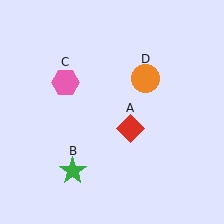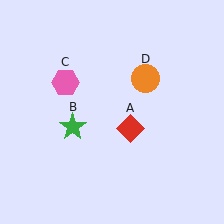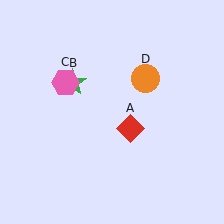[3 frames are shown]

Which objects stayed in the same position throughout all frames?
Red diamond (object A) and pink hexagon (object C) and orange circle (object D) remained stationary.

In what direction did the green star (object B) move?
The green star (object B) moved up.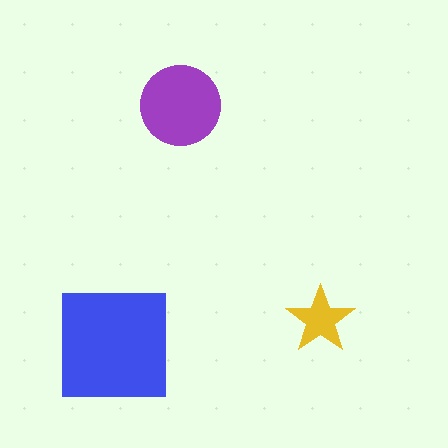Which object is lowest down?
The blue square is bottommost.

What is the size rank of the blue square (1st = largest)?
1st.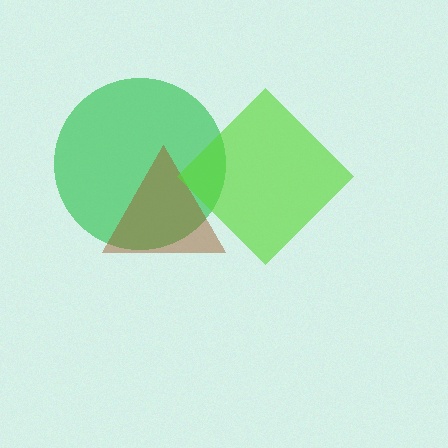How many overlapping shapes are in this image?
There are 3 overlapping shapes in the image.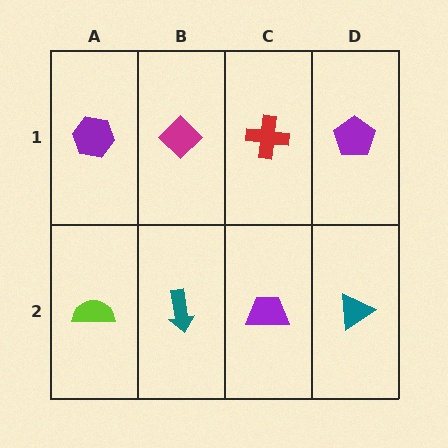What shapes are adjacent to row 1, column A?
A lime semicircle (row 2, column A), a magenta diamond (row 1, column B).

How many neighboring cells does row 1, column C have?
3.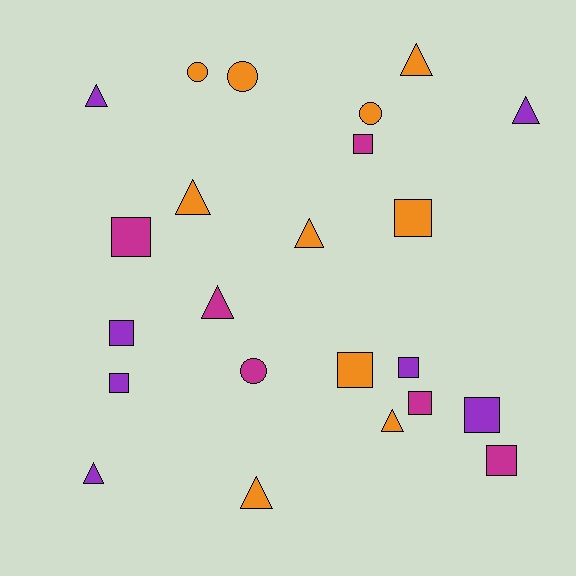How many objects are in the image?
There are 23 objects.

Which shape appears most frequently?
Square, with 10 objects.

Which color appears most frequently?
Orange, with 10 objects.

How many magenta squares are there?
There are 4 magenta squares.